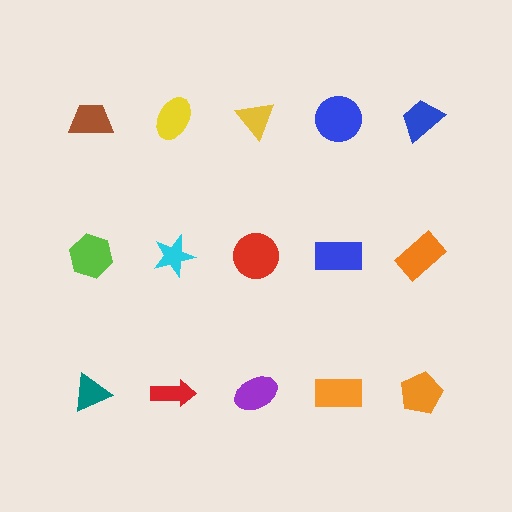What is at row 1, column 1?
A brown trapezoid.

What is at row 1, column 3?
A yellow triangle.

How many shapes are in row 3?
5 shapes.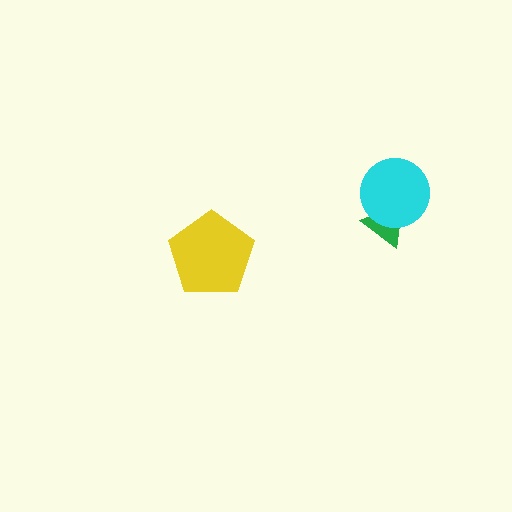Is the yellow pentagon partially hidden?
No, no other shape covers it.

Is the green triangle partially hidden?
Yes, it is partially covered by another shape.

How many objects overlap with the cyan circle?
1 object overlaps with the cyan circle.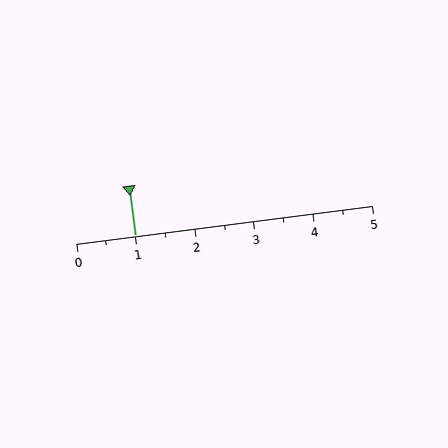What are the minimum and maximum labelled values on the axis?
The axis runs from 0 to 5.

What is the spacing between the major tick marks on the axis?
The major ticks are spaced 1 apart.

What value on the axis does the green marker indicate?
The marker indicates approximately 1.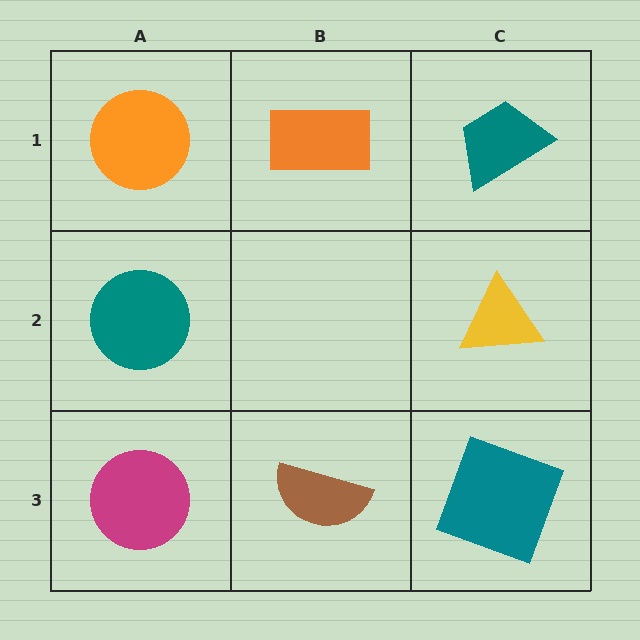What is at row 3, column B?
A brown semicircle.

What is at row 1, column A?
An orange circle.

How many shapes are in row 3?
3 shapes.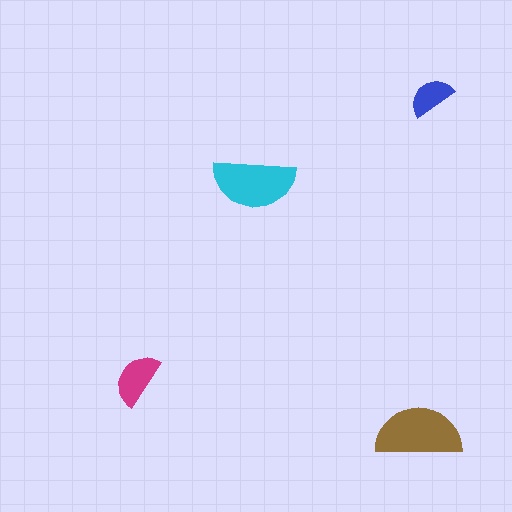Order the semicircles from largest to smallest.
the brown one, the cyan one, the magenta one, the blue one.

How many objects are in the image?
There are 4 objects in the image.